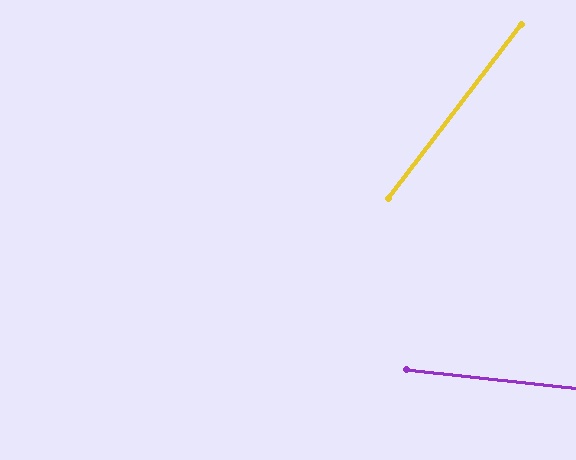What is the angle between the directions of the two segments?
Approximately 59 degrees.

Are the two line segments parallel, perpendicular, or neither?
Neither parallel nor perpendicular — they differ by about 59°.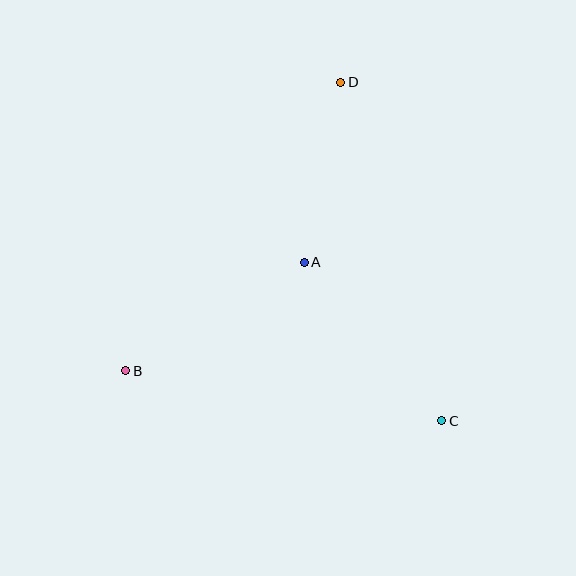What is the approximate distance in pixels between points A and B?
The distance between A and B is approximately 209 pixels.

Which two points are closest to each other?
Points A and D are closest to each other.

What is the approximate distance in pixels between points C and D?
The distance between C and D is approximately 354 pixels.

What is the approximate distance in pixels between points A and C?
The distance between A and C is approximately 210 pixels.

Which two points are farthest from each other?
Points B and D are farthest from each other.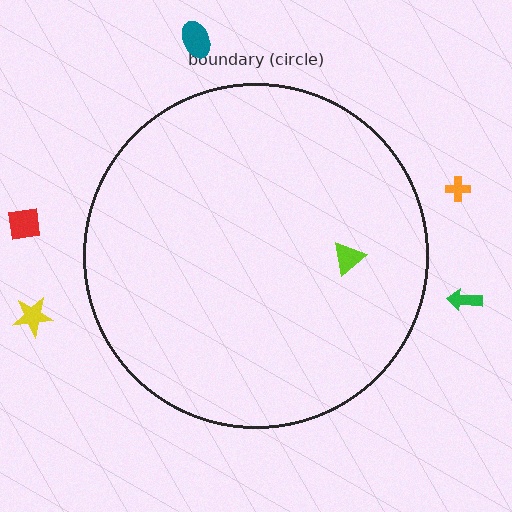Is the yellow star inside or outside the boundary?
Outside.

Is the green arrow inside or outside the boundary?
Outside.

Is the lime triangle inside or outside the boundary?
Inside.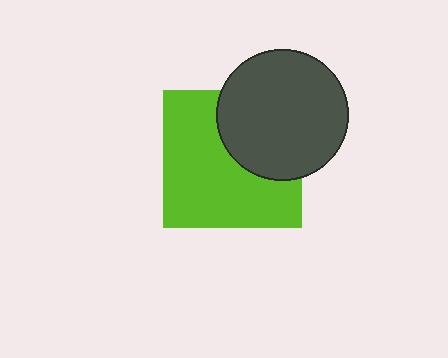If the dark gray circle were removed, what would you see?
You would see the complete lime square.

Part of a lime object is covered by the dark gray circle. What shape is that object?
It is a square.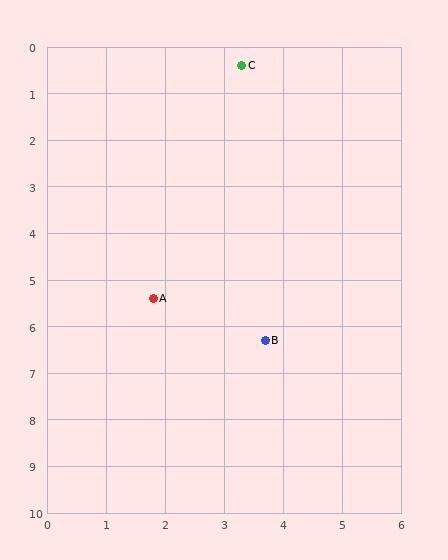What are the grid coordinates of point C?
Point C is at approximately (3.3, 0.4).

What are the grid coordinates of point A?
Point A is at approximately (1.8, 5.4).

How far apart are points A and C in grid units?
Points A and C are about 5.2 grid units apart.